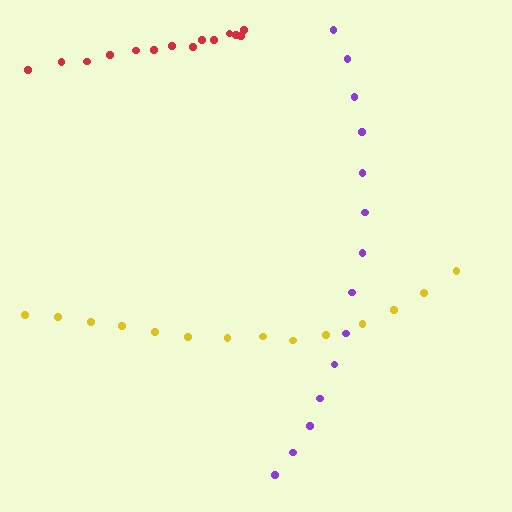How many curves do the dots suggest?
There are 3 distinct paths.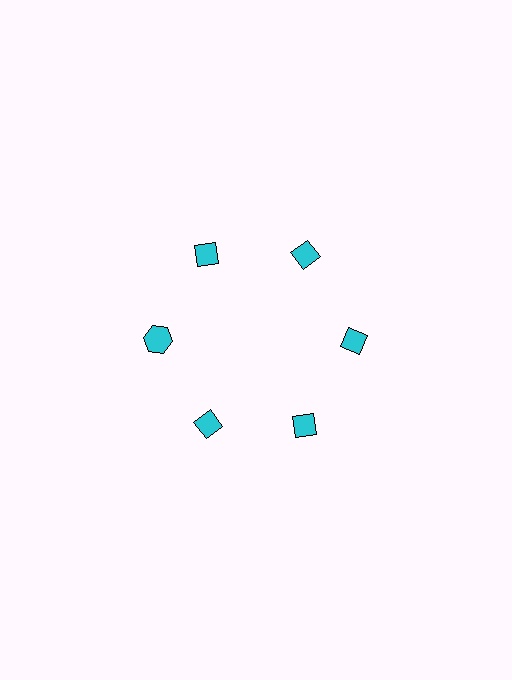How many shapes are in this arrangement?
There are 6 shapes arranged in a ring pattern.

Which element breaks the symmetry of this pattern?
The cyan hexagon at roughly the 9 o'clock position breaks the symmetry. All other shapes are cyan diamonds.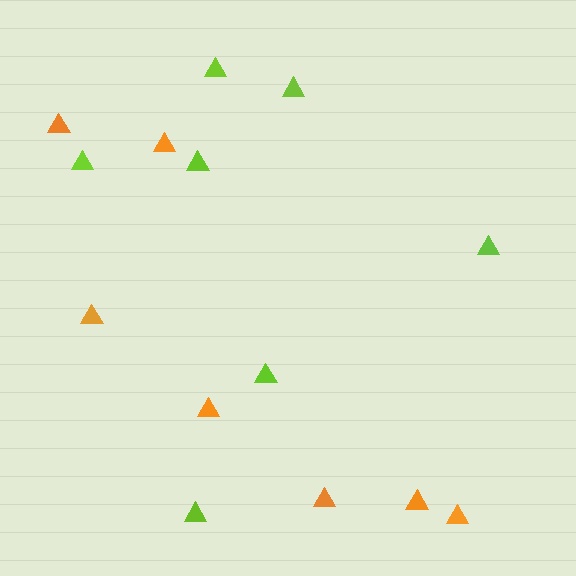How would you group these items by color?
There are 2 groups: one group of orange triangles (7) and one group of lime triangles (7).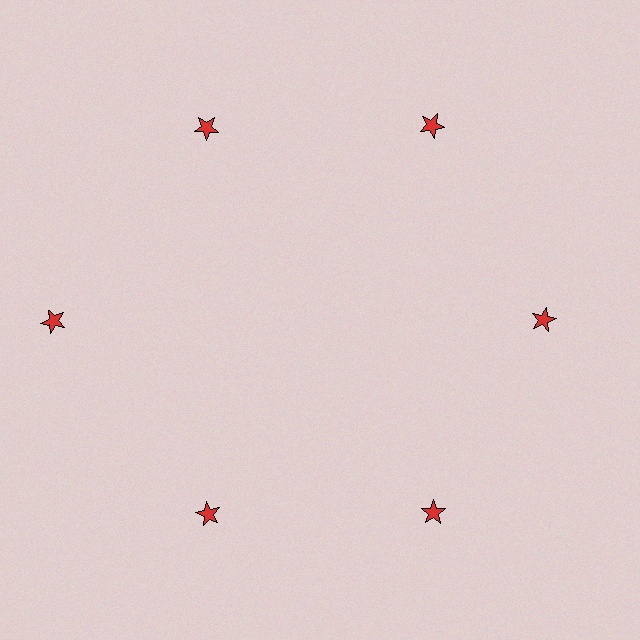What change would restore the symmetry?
The symmetry would be restored by moving it inward, back onto the ring so that all 6 stars sit at equal angles and equal distance from the center.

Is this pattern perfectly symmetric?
No. The 6 red stars are arranged in a ring, but one element near the 9 o'clock position is pushed outward from the center, breaking the 6-fold rotational symmetry.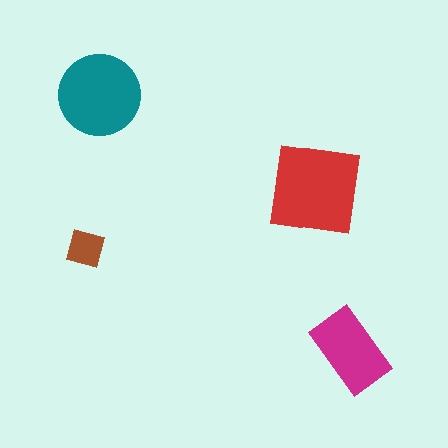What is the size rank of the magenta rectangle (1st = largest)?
3rd.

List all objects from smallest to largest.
The brown diamond, the magenta rectangle, the teal circle, the red square.